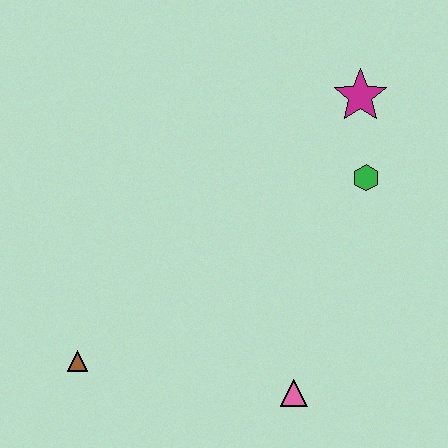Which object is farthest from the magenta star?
The brown triangle is farthest from the magenta star.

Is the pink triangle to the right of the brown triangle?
Yes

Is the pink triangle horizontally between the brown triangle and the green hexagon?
Yes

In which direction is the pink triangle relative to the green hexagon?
The pink triangle is below the green hexagon.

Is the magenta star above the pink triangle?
Yes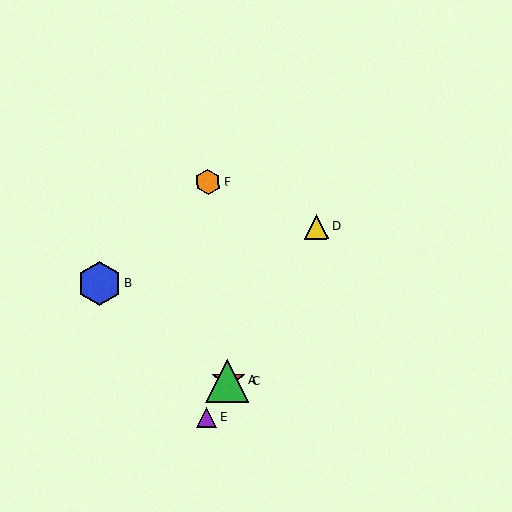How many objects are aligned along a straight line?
4 objects (A, C, D, E) are aligned along a straight line.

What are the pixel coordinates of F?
Object F is at (208, 182).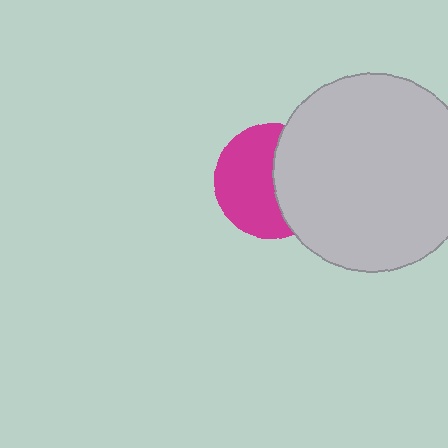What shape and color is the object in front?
The object in front is a light gray circle.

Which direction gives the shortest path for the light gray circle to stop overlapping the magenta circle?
Moving right gives the shortest separation.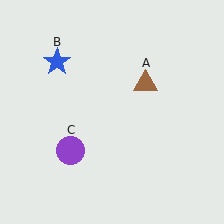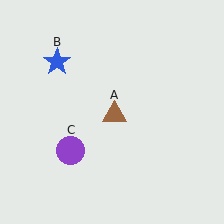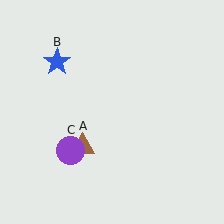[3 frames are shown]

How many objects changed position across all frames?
1 object changed position: brown triangle (object A).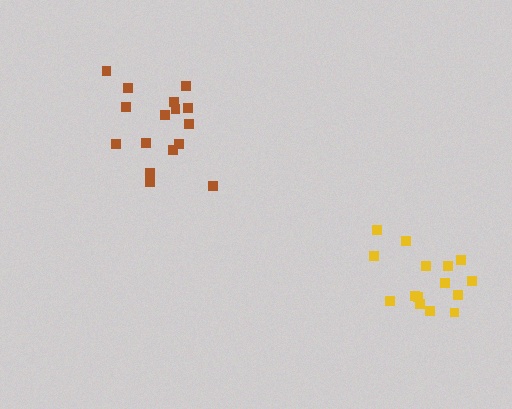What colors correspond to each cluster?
The clusters are colored: yellow, brown.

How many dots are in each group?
Group 1: 15 dots, Group 2: 16 dots (31 total).